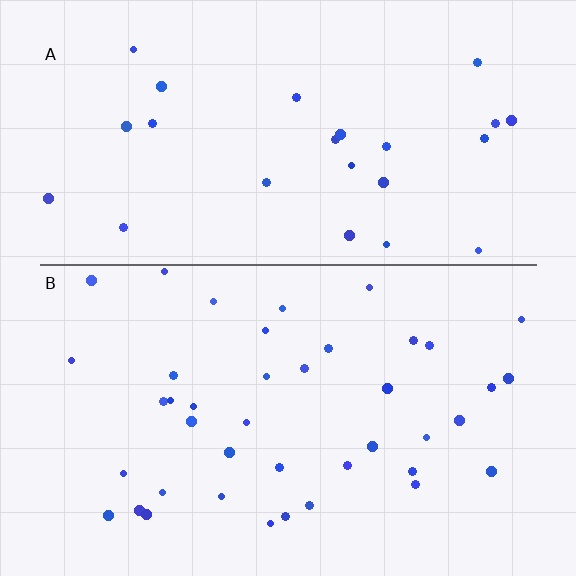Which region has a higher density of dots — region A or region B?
B (the bottom).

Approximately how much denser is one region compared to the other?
Approximately 1.6× — region B over region A.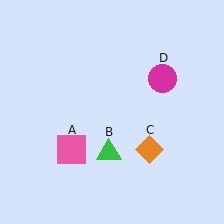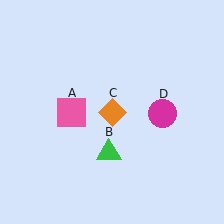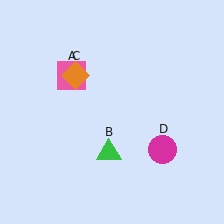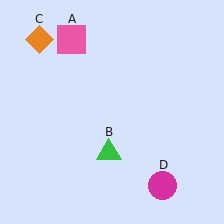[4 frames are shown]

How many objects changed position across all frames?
3 objects changed position: pink square (object A), orange diamond (object C), magenta circle (object D).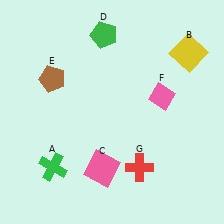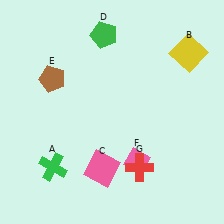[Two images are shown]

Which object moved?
The pink diamond (F) moved down.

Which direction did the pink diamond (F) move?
The pink diamond (F) moved down.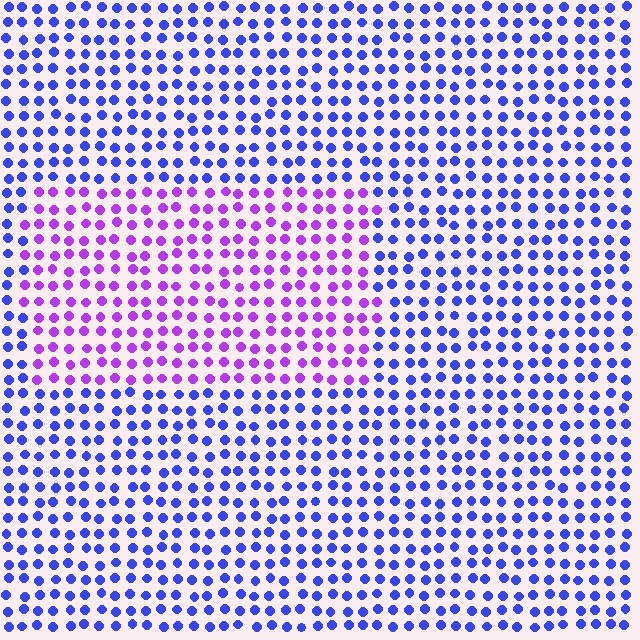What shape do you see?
I see a rectangle.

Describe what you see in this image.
The image is filled with small blue elements in a uniform arrangement. A rectangle-shaped region is visible where the elements are tinted to a slightly different hue, forming a subtle color boundary.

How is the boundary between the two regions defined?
The boundary is defined purely by a slight shift in hue (about 47 degrees). Spacing, size, and orientation are identical on both sides.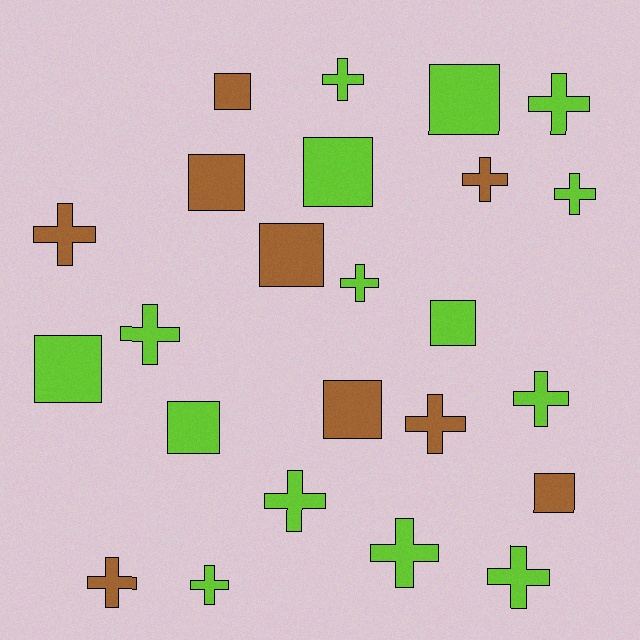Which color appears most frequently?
Lime, with 15 objects.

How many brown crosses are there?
There are 4 brown crosses.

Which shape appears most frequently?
Cross, with 14 objects.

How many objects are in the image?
There are 24 objects.